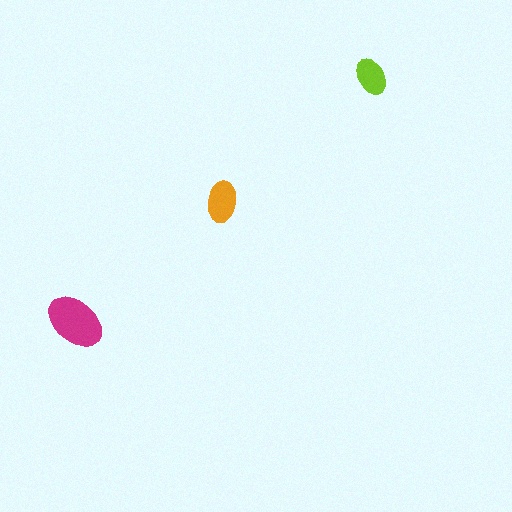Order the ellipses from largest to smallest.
the magenta one, the orange one, the lime one.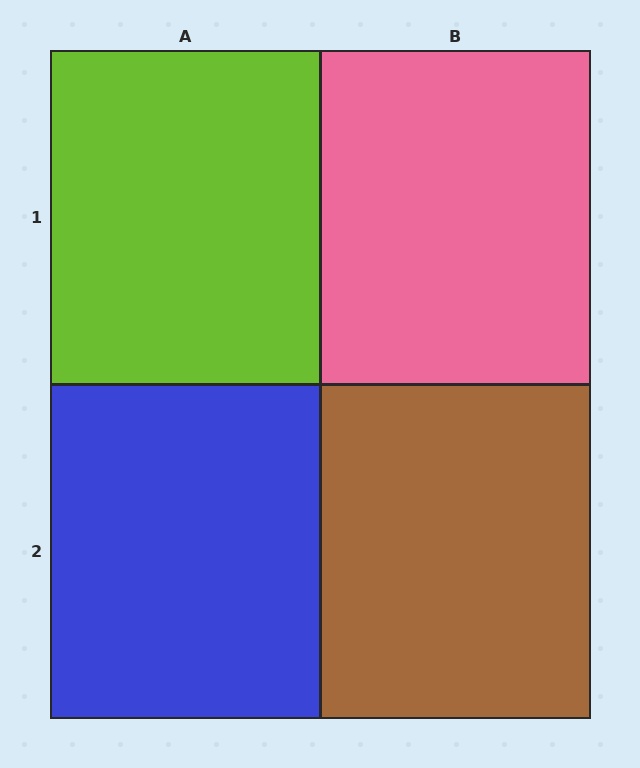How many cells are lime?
1 cell is lime.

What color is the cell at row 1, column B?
Pink.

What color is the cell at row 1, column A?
Lime.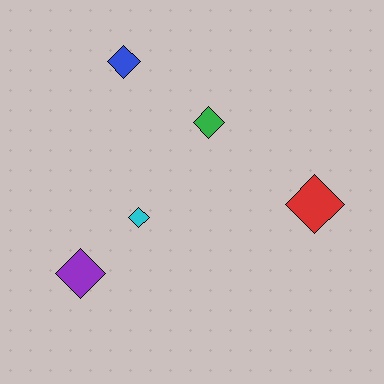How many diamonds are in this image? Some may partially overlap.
There are 5 diamonds.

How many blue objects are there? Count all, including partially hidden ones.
There is 1 blue object.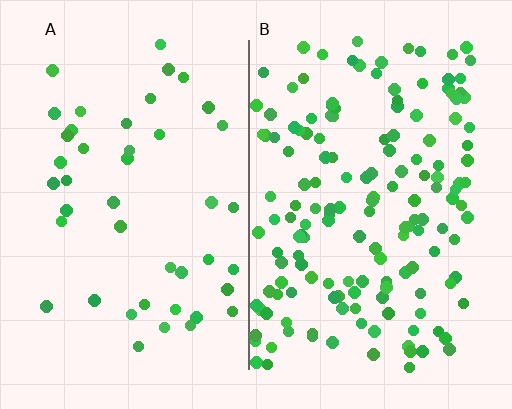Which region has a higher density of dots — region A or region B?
B (the right).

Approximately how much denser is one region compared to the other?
Approximately 3.6× — region B over region A.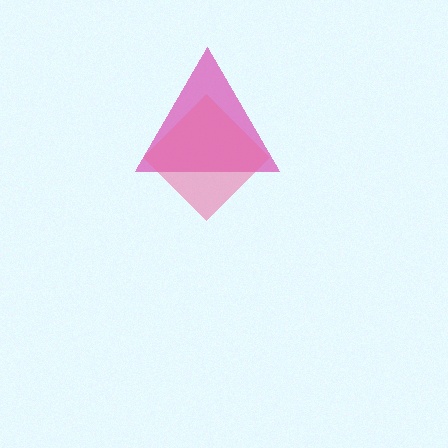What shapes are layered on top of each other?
The layered shapes are: a magenta triangle, a pink diamond.